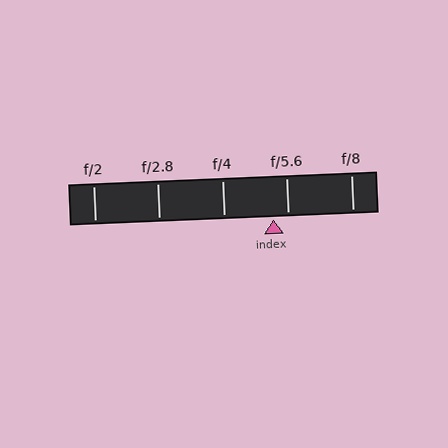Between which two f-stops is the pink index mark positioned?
The index mark is between f/4 and f/5.6.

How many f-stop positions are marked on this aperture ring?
There are 5 f-stop positions marked.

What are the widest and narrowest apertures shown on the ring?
The widest aperture shown is f/2 and the narrowest is f/8.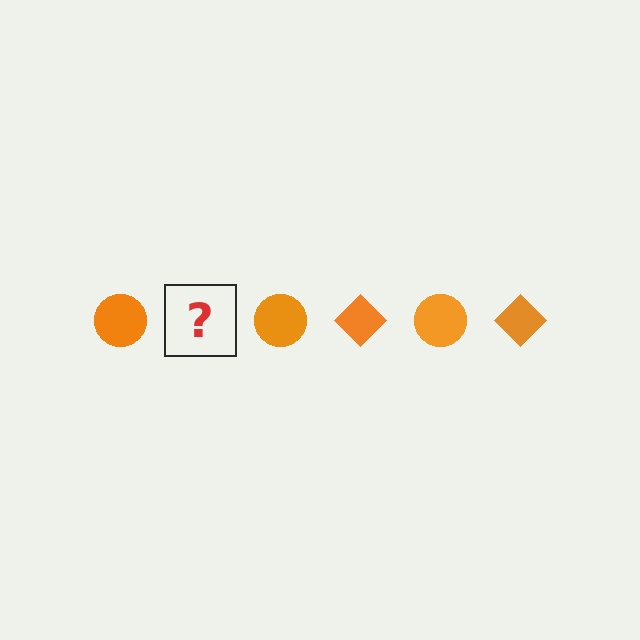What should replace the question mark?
The question mark should be replaced with an orange diamond.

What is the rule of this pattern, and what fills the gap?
The rule is that the pattern cycles through circle, diamond shapes in orange. The gap should be filled with an orange diamond.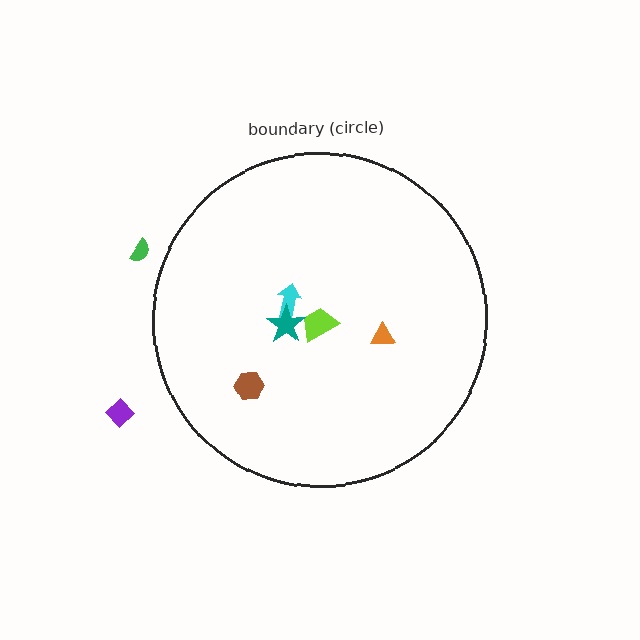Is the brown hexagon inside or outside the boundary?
Inside.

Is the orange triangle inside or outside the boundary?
Inside.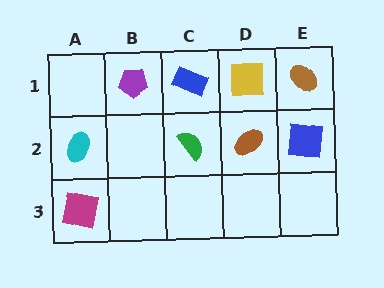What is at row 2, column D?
A brown ellipse.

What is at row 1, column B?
A purple pentagon.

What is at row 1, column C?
A blue rectangle.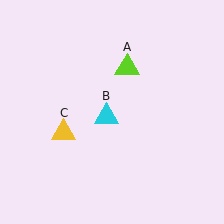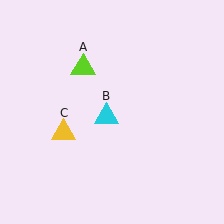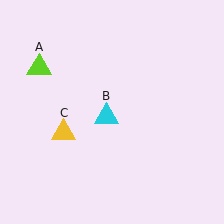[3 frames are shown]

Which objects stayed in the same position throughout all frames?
Cyan triangle (object B) and yellow triangle (object C) remained stationary.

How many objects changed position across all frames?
1 object changed position: lime triangle (object A).